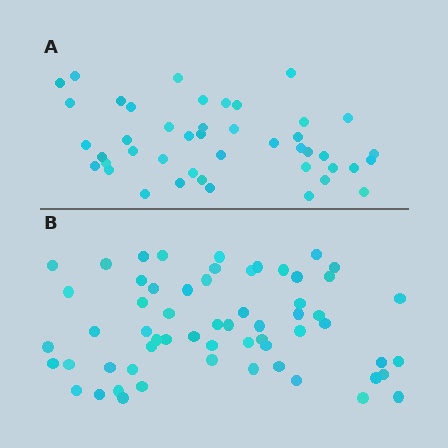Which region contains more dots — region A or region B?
Region B (the bottom region) has more dots.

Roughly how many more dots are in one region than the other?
Region B has approximately 15 more dots than region A.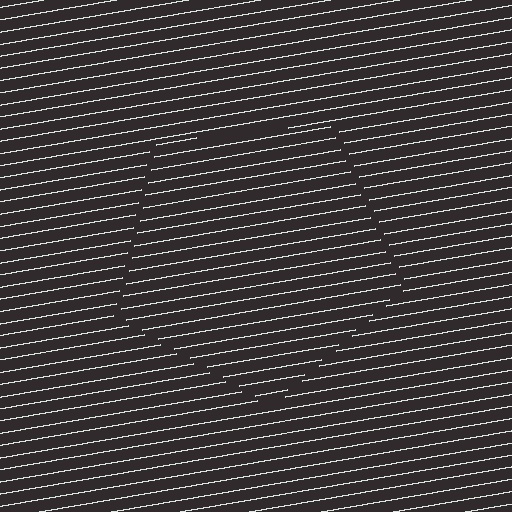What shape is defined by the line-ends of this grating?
An illusory pentagon. The interior of the shape contains the same grating, shifted by half a period — the contour is defined by the phase discontinuity where line-ends from the inner and outer gratings abut.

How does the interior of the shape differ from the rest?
The interior of the shape contains the same grating, shifted by half a period — the contour is defined by the phase discontinuity where line-ends from the inner and outer gratings abut.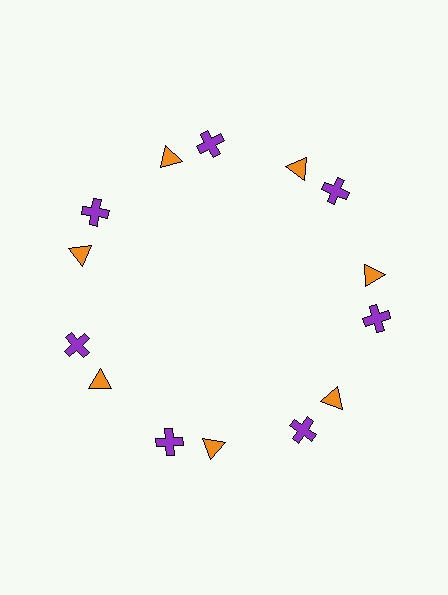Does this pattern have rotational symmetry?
Yes, this pattern has 7-fold rotational symmetry. It looks the same after rotating 51 degrees around the center.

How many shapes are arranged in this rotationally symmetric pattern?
There are 14 shapes, arranged in 7 groups of 2.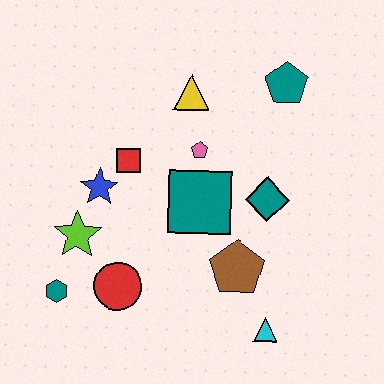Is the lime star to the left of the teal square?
Yes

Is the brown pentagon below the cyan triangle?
No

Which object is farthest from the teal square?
The teal hexagon is farthest from the teal square.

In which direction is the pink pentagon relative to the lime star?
The pink pentagon is to the right of the lime star.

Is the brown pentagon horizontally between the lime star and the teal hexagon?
No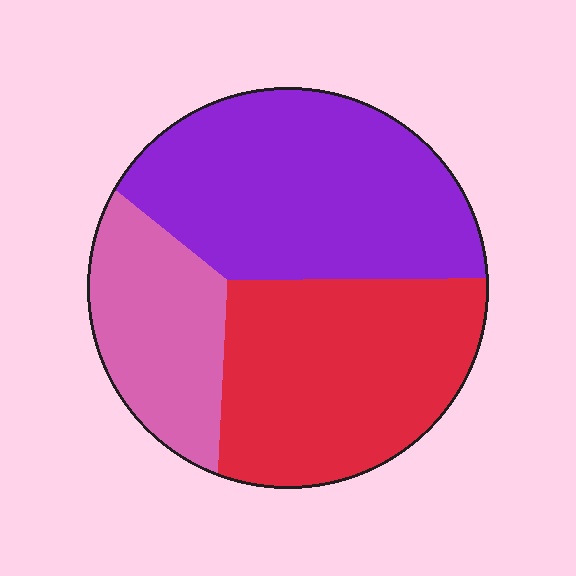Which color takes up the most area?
Purple, at roughly 40%.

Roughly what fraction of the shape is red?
Red covers roughly 35% of the shape.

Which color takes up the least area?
Pink, at roughly 20%.